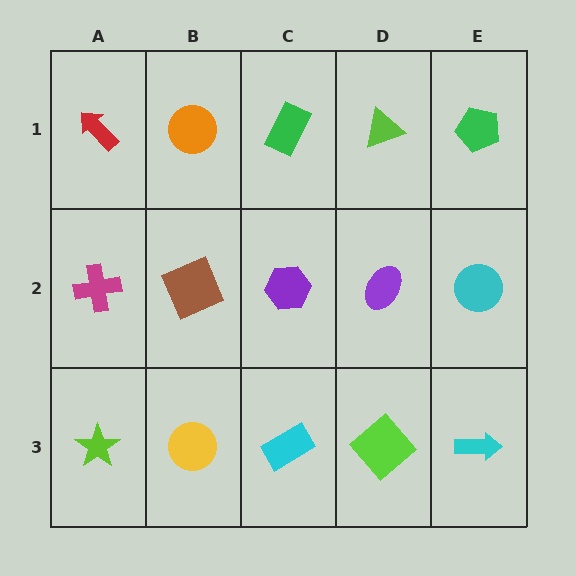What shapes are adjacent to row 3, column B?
A brown square (row 2, column B), a lime star (row 3, column A), a cyan rectangle (row 3, column C).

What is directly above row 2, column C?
A green rectangle.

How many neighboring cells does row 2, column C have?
4.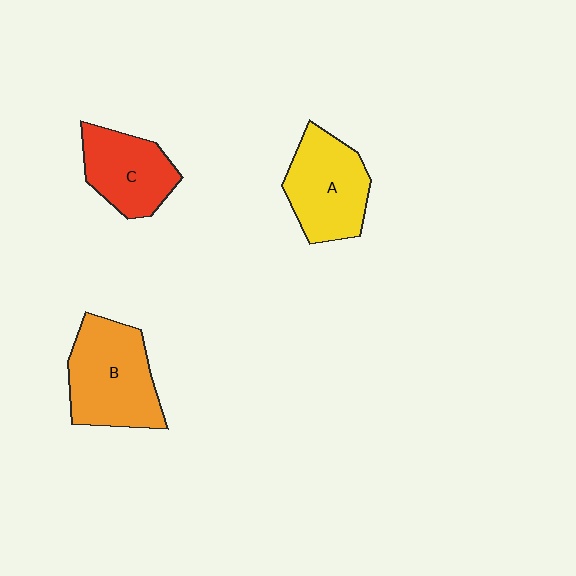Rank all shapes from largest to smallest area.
From largest to smallest: B (orange), A (yellow), C (red).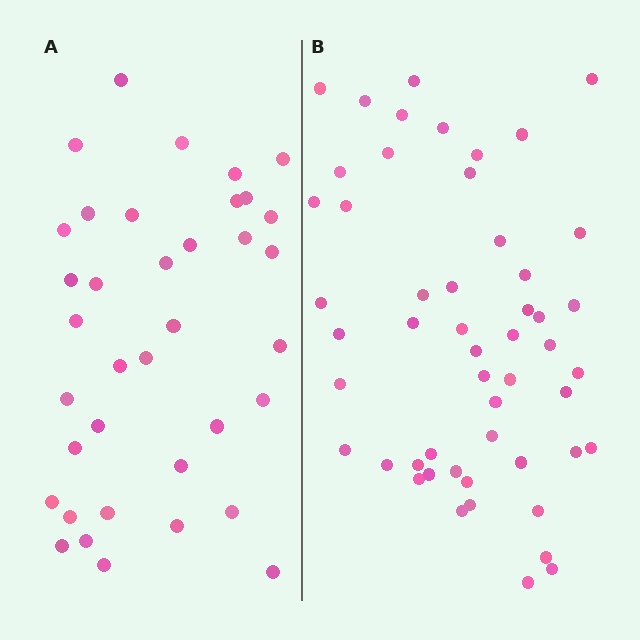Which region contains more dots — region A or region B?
Region B (the right region) has more dots.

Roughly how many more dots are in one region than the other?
Region B has approximately 15 more dots than region A.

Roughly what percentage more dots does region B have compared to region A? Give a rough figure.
About 40% more.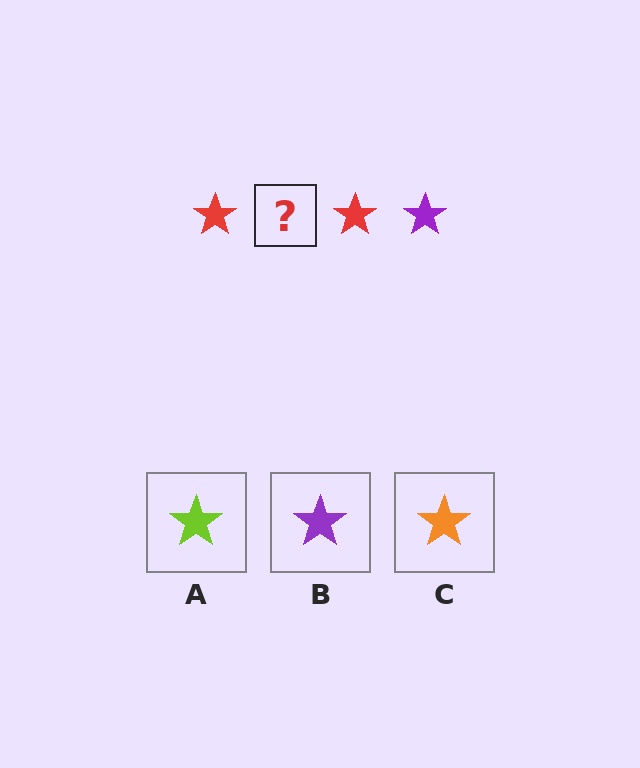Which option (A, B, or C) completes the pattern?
B.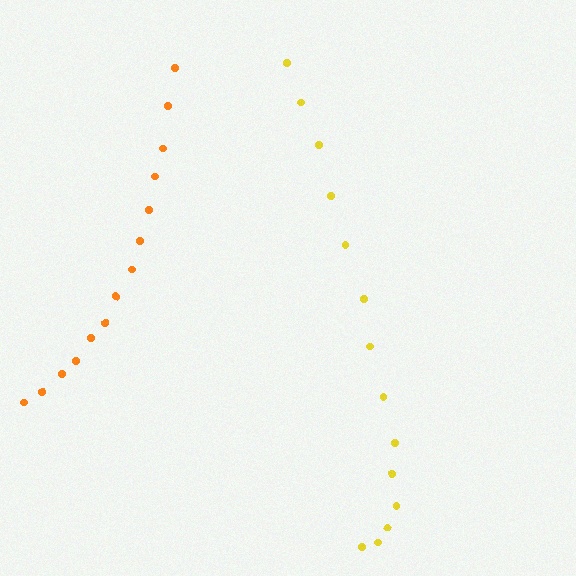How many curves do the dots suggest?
There are 2 distinct paths.